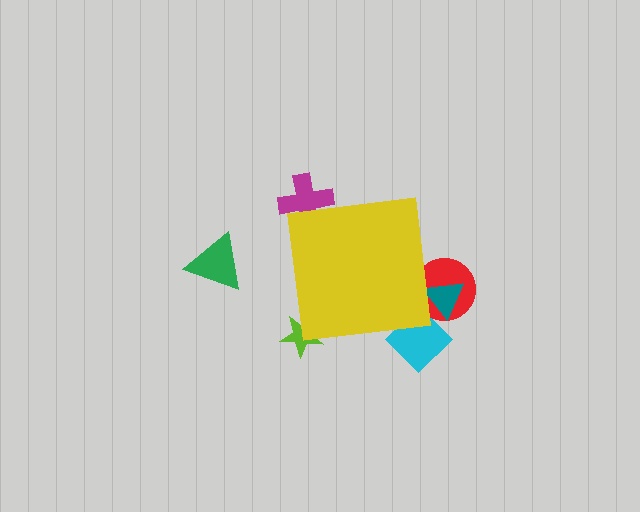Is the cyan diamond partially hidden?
Yes, the cyan diamond is partially hidden behind the yellow square.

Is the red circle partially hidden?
Yes, the red circle is partially hidden behind the yellow square.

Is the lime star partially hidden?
Yes, the lime star is partially hidden behind the yellow square.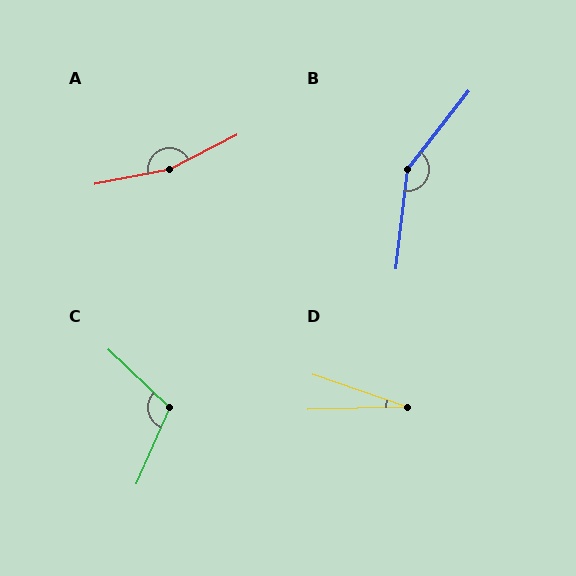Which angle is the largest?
A, at approximately 164 degrees.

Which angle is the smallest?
D, at approximately 21 degrees.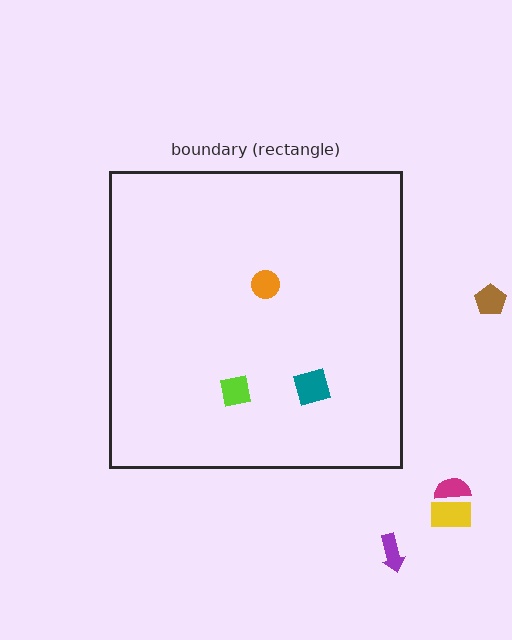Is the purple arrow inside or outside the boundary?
Outside.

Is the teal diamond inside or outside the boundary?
Inside.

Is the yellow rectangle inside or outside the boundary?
Outside.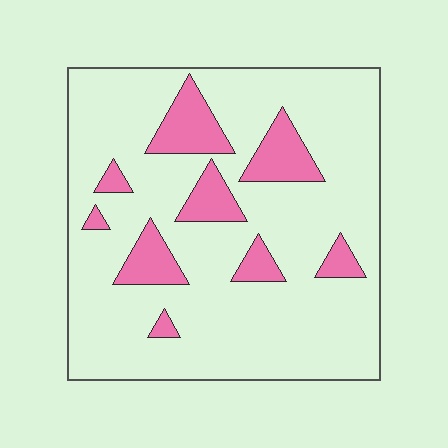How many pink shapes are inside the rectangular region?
9.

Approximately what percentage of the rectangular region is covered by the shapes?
Approximately 15%.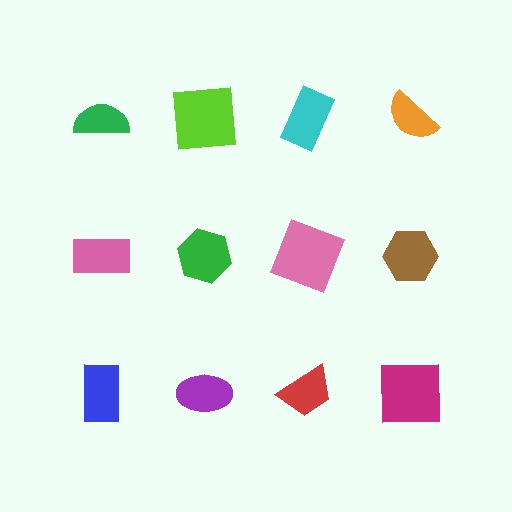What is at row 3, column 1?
A blue rectangle.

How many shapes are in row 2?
4 shapes.